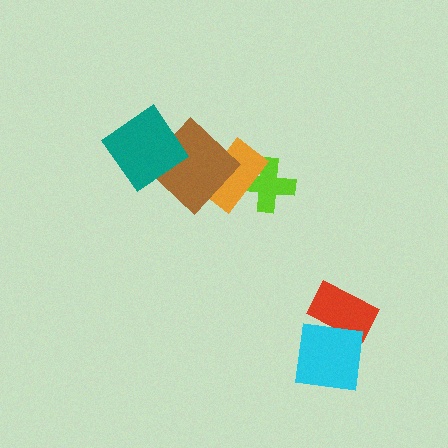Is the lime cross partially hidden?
Yes, it is partially covered by another shape.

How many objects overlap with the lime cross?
1 object overlaps with the lime cross.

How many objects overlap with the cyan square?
1 object overlaps with the cyan square.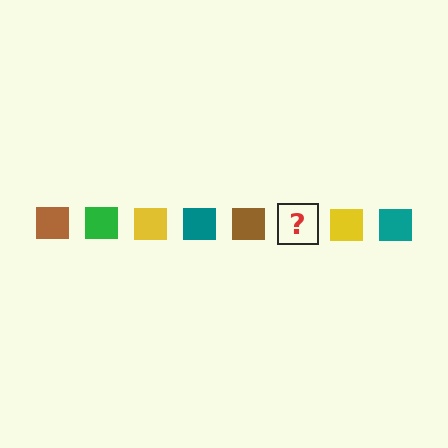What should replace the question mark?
The question mark should be replaced with a green square.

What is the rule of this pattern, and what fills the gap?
The rule is that the pattern cycles through brown, green, yellow, teal squares. The gap should be filled with a green square.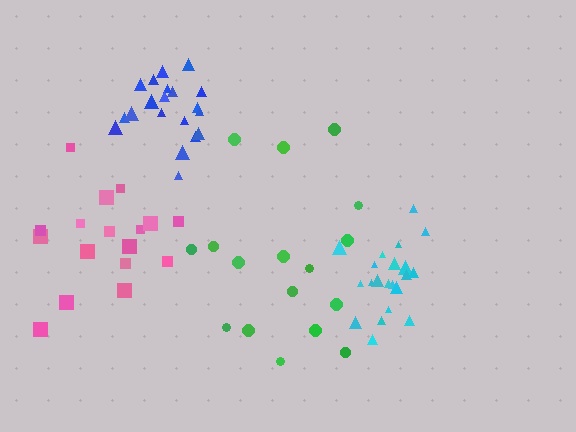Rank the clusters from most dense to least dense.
cyan, blue, pink, green.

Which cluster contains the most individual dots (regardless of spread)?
Cyan (21).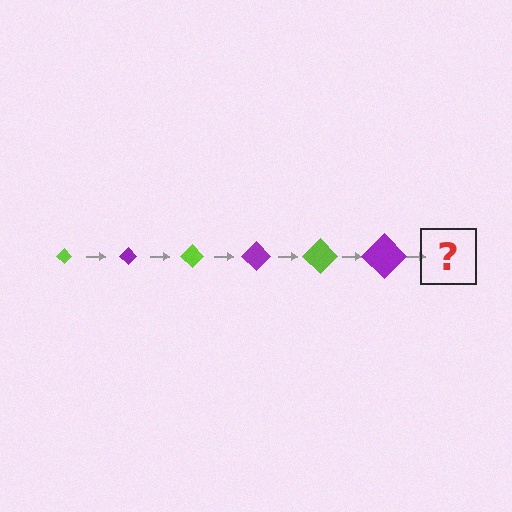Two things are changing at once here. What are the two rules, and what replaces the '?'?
The two rules are that the diamond grows larger each step and the color cycles through lime and purple. The '?' should be a lime diamond, larger than the previous one.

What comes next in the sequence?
The next element should be a lime diamond, larger than the previous one.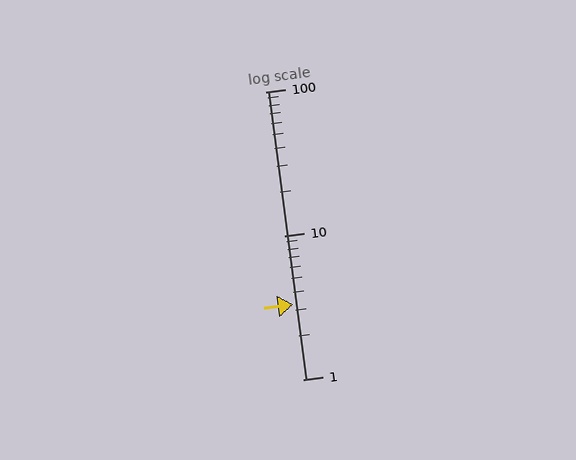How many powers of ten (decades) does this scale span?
The scale spans 2 decades, from 1 to 100.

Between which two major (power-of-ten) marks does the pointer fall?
The pointer is between 1 and 10.